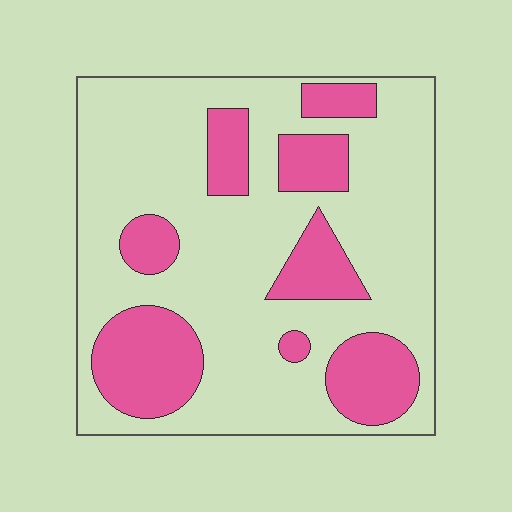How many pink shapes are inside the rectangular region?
8.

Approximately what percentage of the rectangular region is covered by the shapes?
Approximately 30%.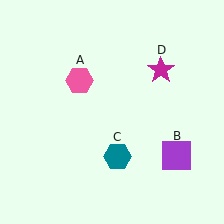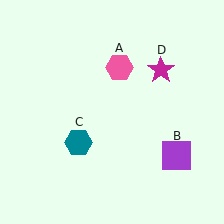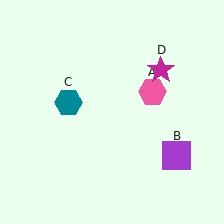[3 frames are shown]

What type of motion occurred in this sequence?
The pink hexagon (object A), teal hexagon (object C) rotated clockwise around the center of the scene.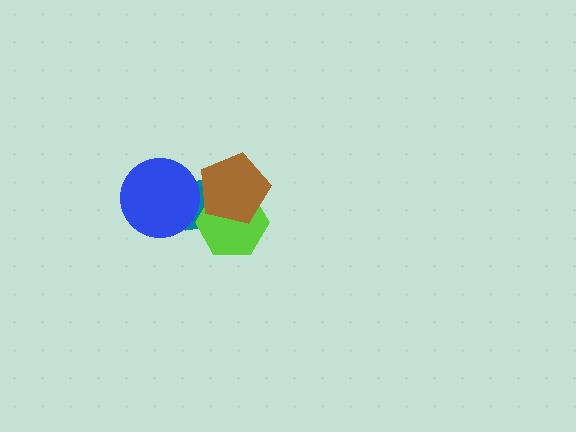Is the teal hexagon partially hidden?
Yes, it is partially covered by another shape.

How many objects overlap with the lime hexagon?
2 objects overlap with the lime hexagon.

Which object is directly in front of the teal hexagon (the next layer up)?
The lime hexagon is directly in front of the teal hexagon.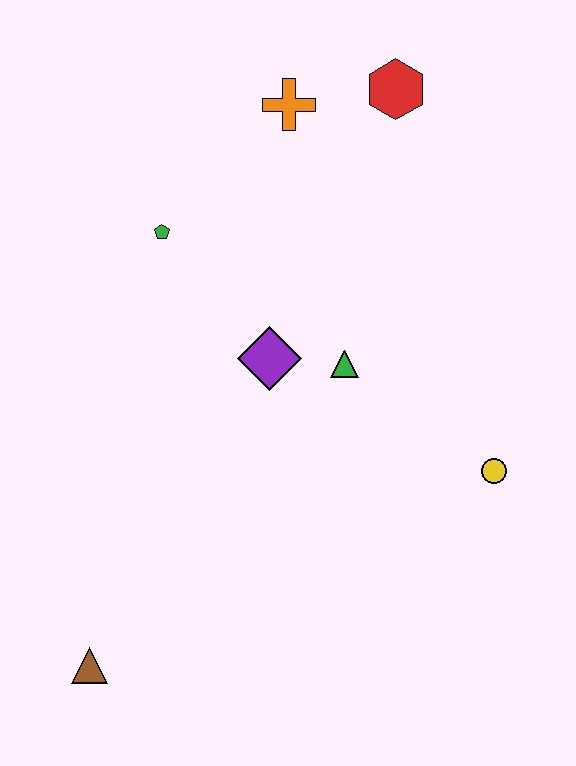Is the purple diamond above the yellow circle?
Yes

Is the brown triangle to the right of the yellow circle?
No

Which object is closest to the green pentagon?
The purple diamond is closest to the green pentagon.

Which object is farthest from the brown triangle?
The red hexagon is farthest from the brown triangle.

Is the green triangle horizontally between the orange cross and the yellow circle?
Yes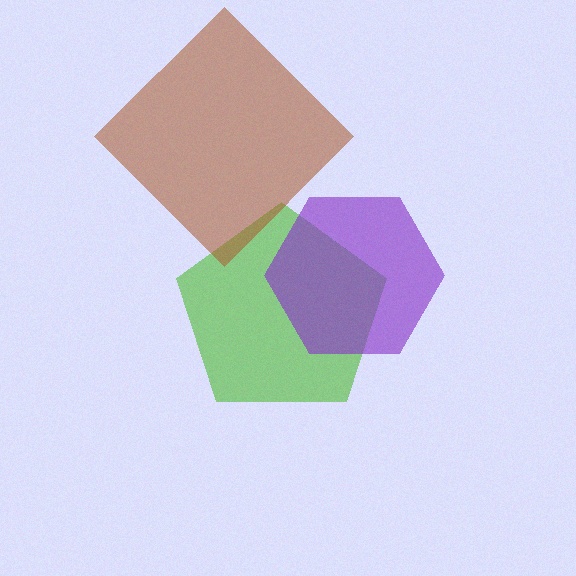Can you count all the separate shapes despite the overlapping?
Yes, there are 3 separate shapes.